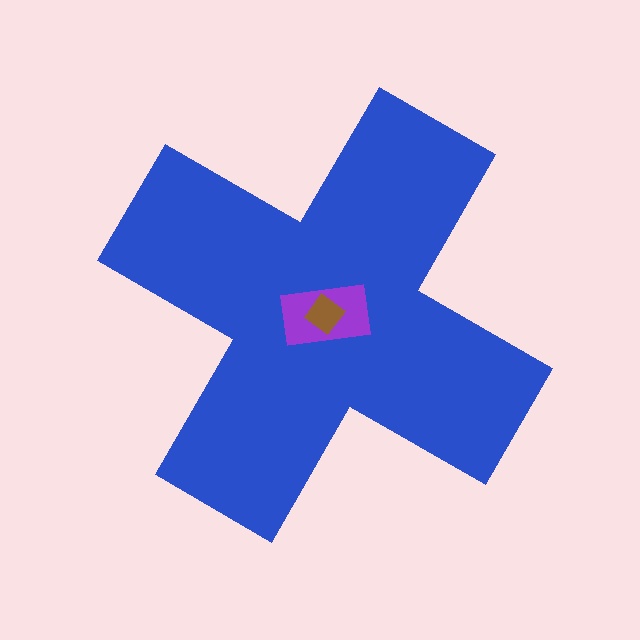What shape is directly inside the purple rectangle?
The brown diamond.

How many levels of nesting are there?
3.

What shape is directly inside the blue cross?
The purple rectangle.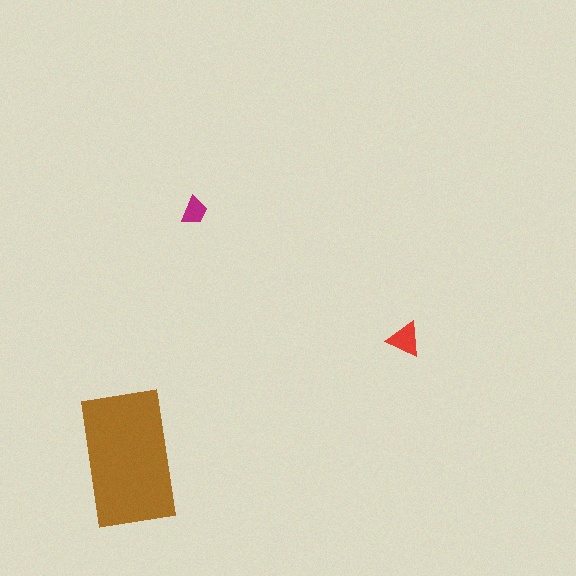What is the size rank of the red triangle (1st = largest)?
2nd.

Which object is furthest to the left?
The brown rectangle is leftmost.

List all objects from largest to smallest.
The brown rectangle, the red triangle, the magenta trapezoid.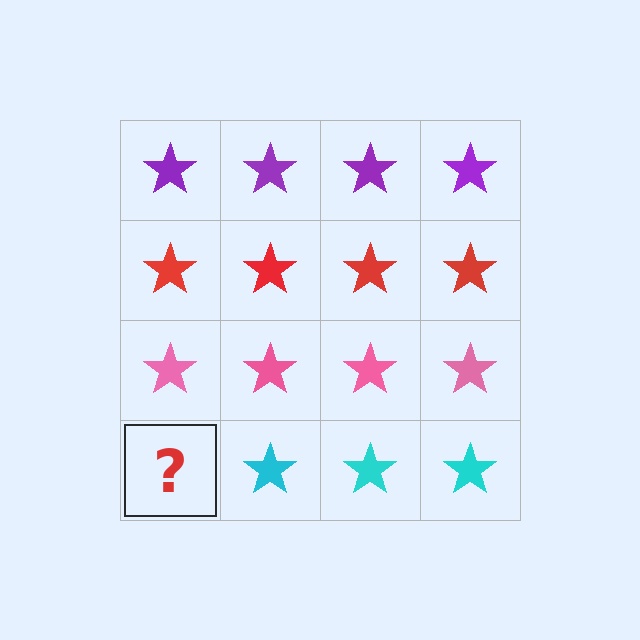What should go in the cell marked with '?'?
The missing cell should contain a cyan star.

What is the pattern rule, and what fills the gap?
The rule is that each row has a consistent color. The gap should be filled with a cyan star.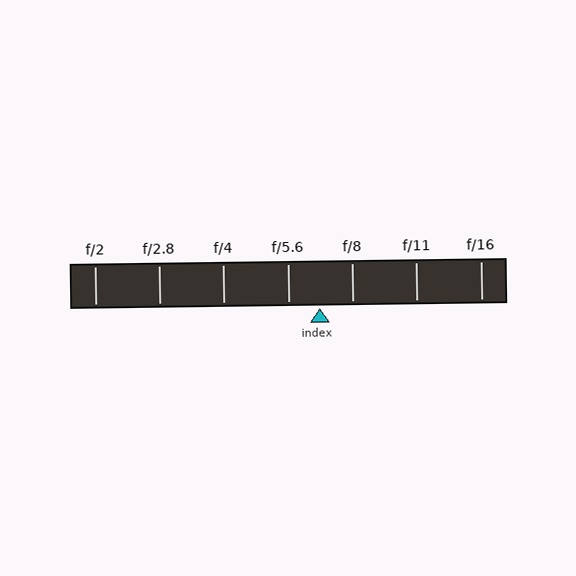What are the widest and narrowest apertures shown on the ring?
The widest aperture shown is f/2 and the narrowest is f/16.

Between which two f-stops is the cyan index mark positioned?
The index mark is between f/5.6 and f/8.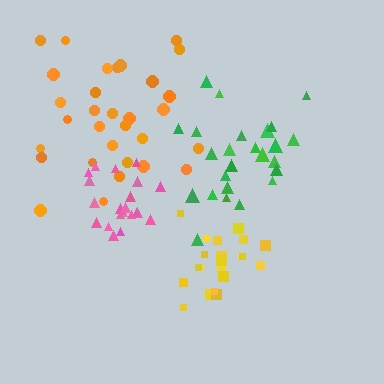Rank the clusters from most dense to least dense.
yellow, pink, green, orange.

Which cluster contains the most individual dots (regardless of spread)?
Orange (32).